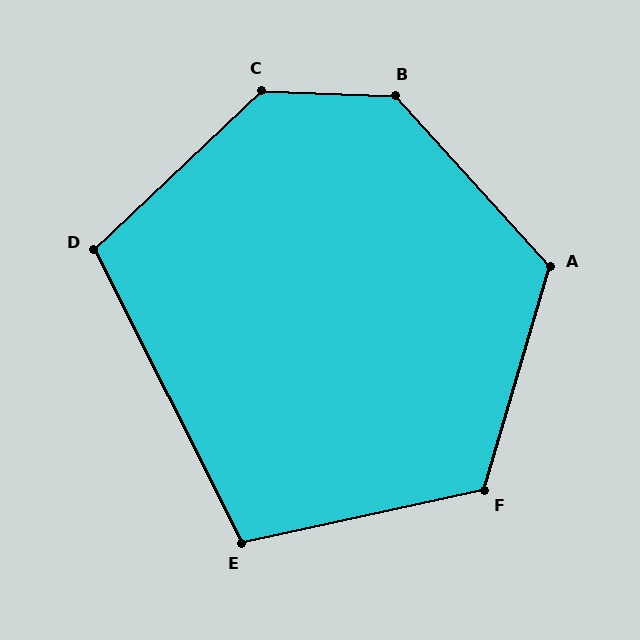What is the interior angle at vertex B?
Approximately 134 degrees (obtuse).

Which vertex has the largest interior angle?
C, at approximately 134 degrees.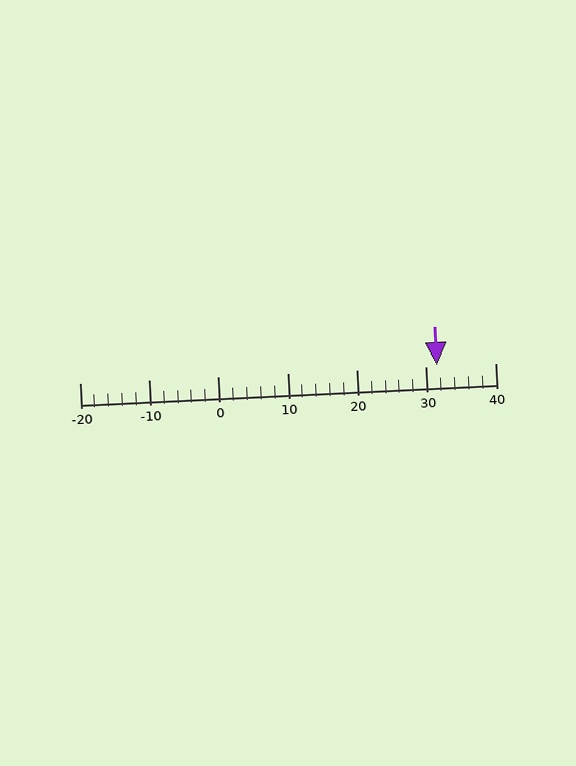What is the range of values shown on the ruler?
The ruler shows values from -20 to 40.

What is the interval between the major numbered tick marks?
The major tick marks are spaced 10 units apart.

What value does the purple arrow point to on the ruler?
The purple arrow points to approximately 32.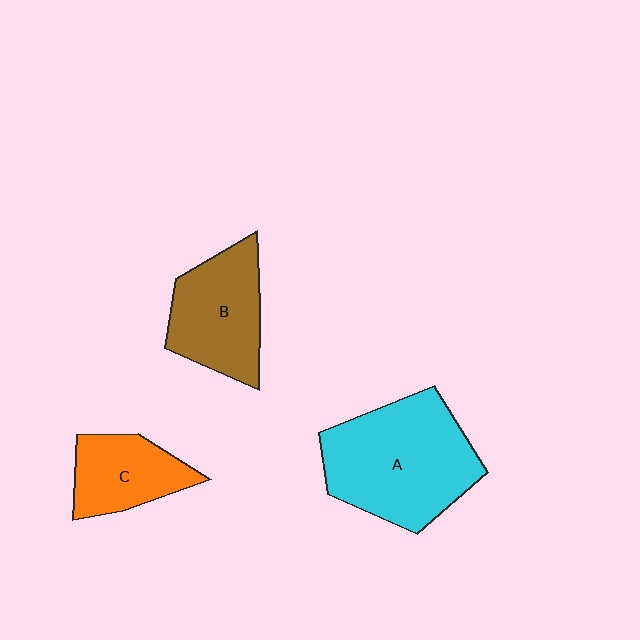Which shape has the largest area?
Shape A (cyan).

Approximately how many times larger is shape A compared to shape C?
Approximately 2.0 times.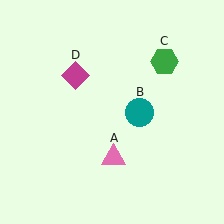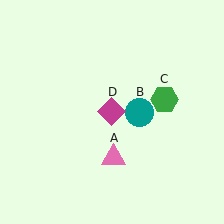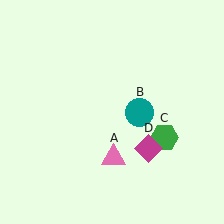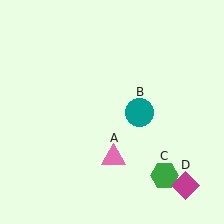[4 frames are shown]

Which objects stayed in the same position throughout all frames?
Pink triangle (object A) and teal circle (object B) remained stationary.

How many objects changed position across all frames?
2 objects changed position: green hexagon (object C), magenta diamond (object D).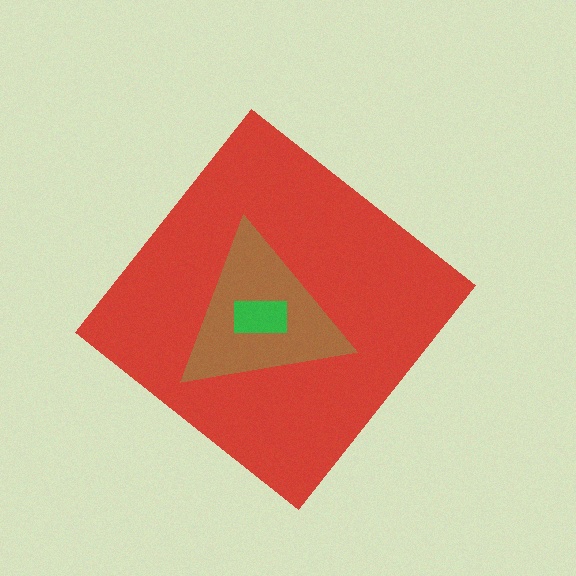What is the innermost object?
The green rectangle.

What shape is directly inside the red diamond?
The brown triangle.